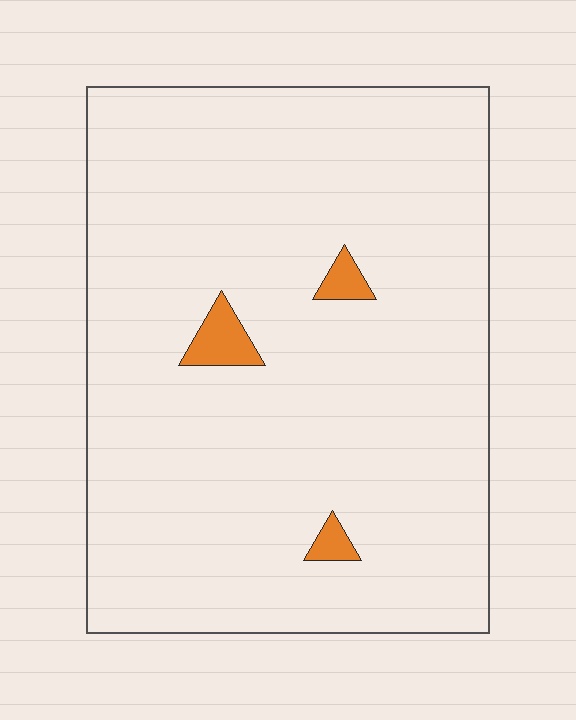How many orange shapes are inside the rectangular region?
3.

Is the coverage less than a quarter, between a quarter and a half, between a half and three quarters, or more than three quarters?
Less than a quarter.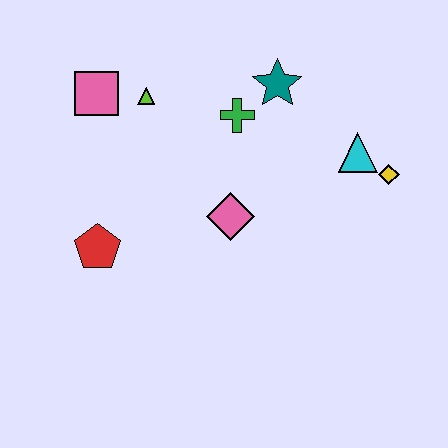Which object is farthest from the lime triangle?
The yellow diamond is farthest from the lime triangle.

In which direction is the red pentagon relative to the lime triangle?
The red pentagon is below the lime triangle.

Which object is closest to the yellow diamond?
The cyan triangle is closest to the yellow diamond.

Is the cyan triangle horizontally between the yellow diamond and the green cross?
Yes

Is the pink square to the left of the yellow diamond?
Yes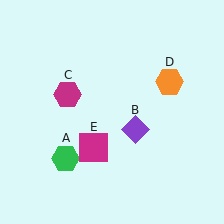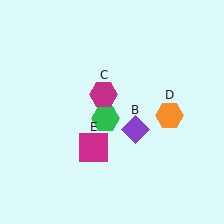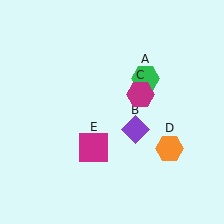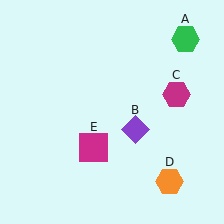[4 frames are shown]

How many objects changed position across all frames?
3 objects changed position: green hexagon (object A), magenta hexagon (object C), orange hexagon (object D).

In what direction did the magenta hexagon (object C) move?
The magenta hexagon (object C) moved right.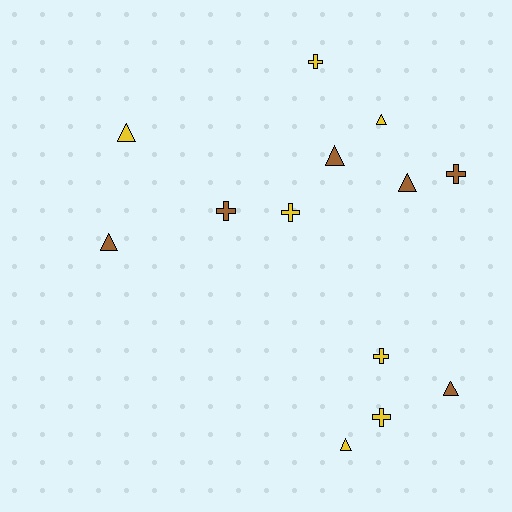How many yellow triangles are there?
There are 3 yellow triangles.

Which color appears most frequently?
Yellow, with 7 objects.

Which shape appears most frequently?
Triangle, with 7 objects.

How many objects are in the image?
There are 13 objects.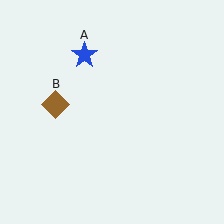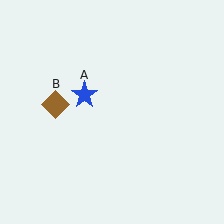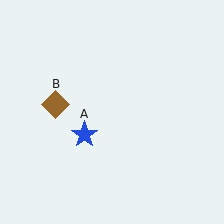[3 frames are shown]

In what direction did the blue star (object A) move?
The blue star (object A) moved down.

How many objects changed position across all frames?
1 object changed position: blue star (object A).